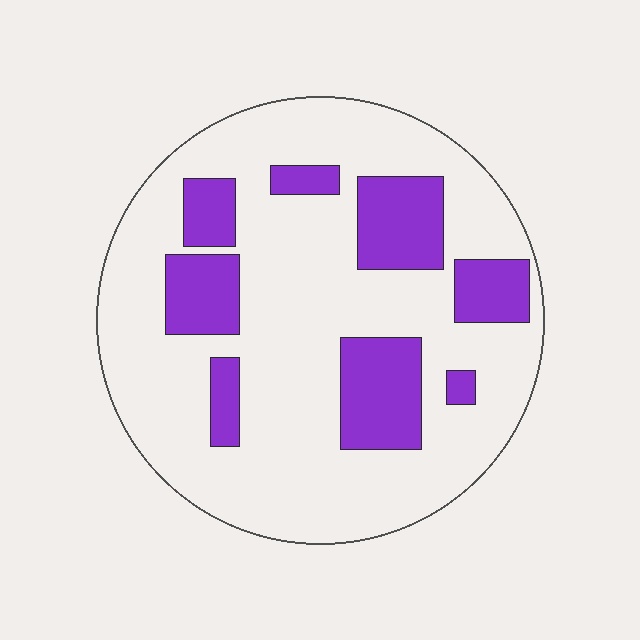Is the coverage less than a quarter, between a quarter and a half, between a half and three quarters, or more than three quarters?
Less than a quarter.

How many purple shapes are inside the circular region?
8.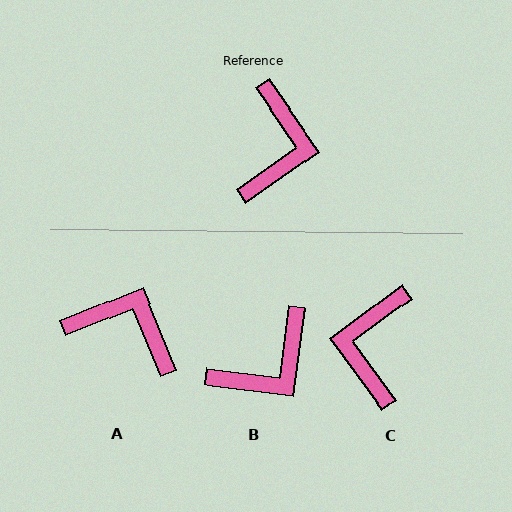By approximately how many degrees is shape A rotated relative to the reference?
Approximately 77 degrees counter-clockwise.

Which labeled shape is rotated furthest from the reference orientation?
C, about 178 degrees away.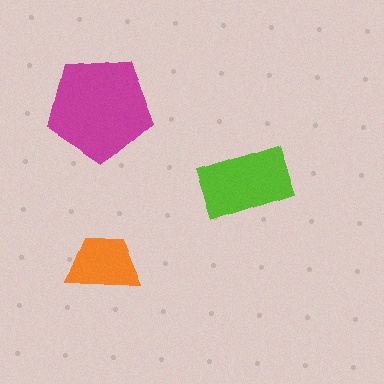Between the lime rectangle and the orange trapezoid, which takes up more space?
The lime rectangle.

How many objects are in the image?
There are 3 objects in the image.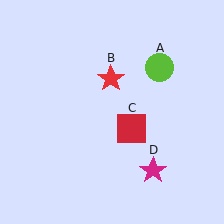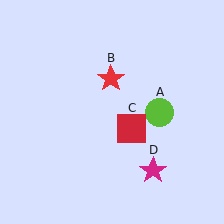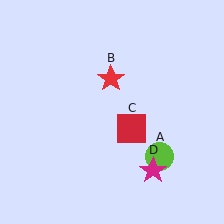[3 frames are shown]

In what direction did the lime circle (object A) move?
The lime circle (object A) moved down.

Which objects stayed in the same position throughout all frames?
Red star (object B) and red square (object C) and magenta star (object D) remained stationary.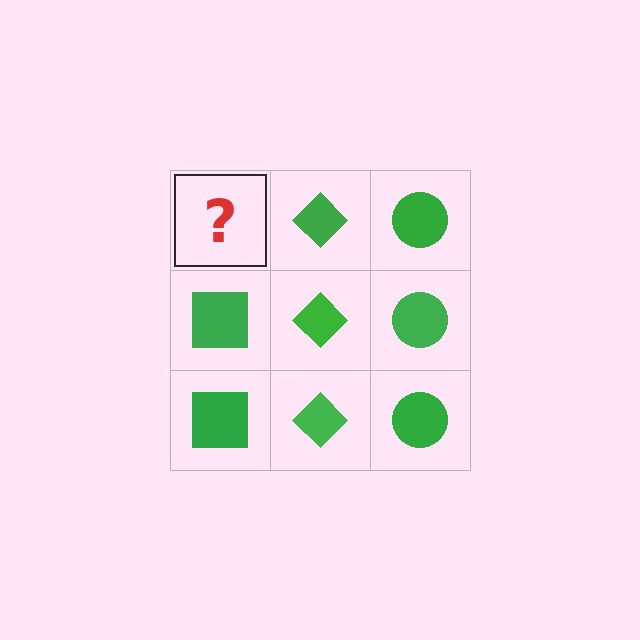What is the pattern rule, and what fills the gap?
The rule is that each column has a consistent shape. The gap should be filled with a green square.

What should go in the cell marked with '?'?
The missing cell should contain a green square.